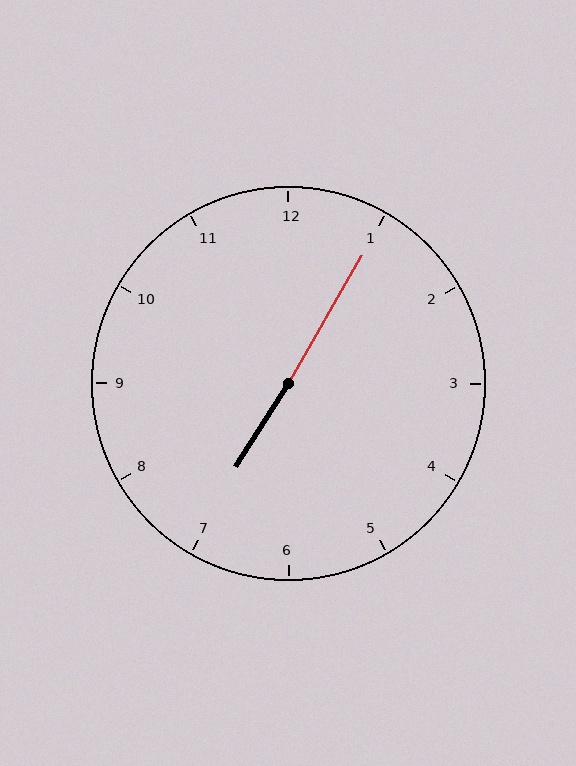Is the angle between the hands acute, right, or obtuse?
It is obtuse.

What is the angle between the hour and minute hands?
Approximately 178 degrees.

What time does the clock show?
7:05.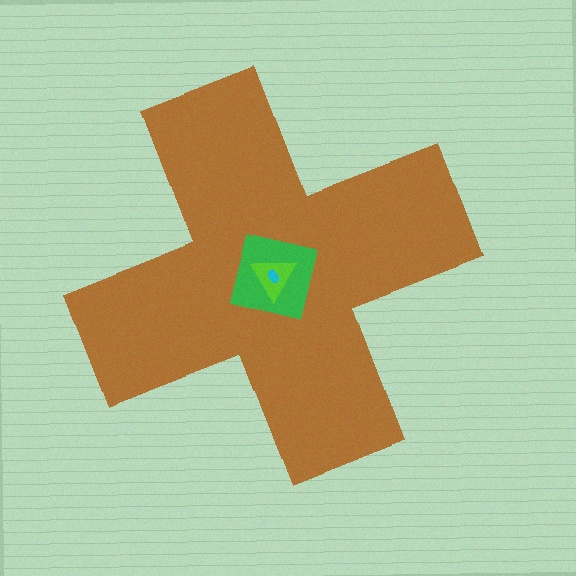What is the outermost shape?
The brown cross.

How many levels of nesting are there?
4.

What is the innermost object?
The cyan ellipse.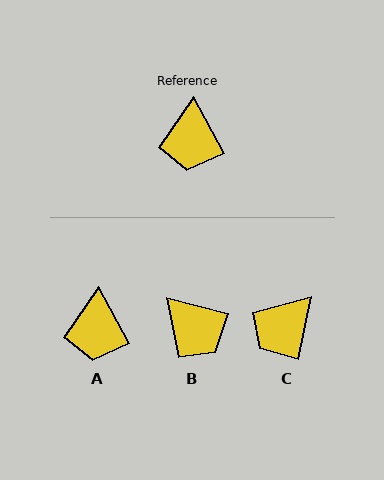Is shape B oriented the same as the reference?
No, it is off by about 47 degrees.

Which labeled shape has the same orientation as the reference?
A.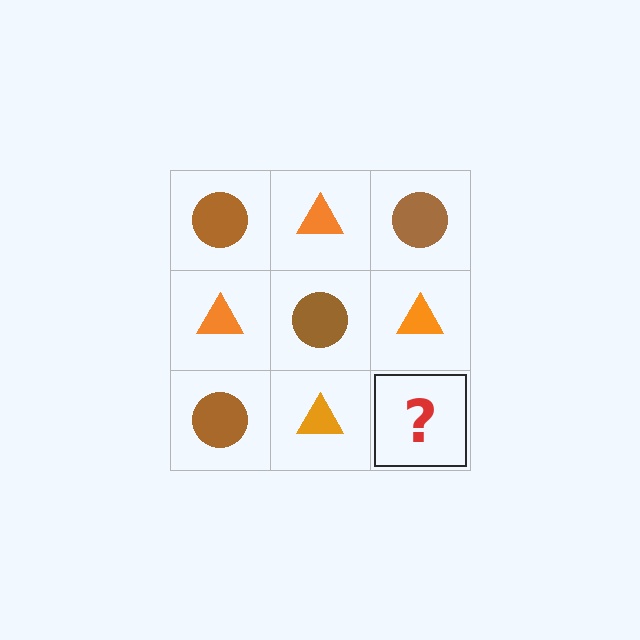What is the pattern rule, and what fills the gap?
The rule is that it alternates brown circle and orange triangle in a checkerboard pattern. The gap should be filled with a brown circle.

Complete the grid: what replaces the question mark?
The question mark should be replaced with a brown circle.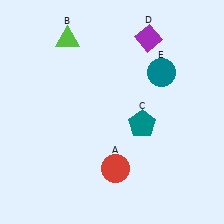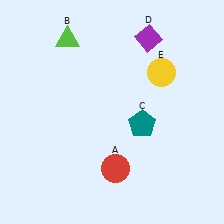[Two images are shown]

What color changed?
The circle (E) changed from teal in Image 1 to yellow in Image 2.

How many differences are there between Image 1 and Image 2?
There is 1 difference between the two images.